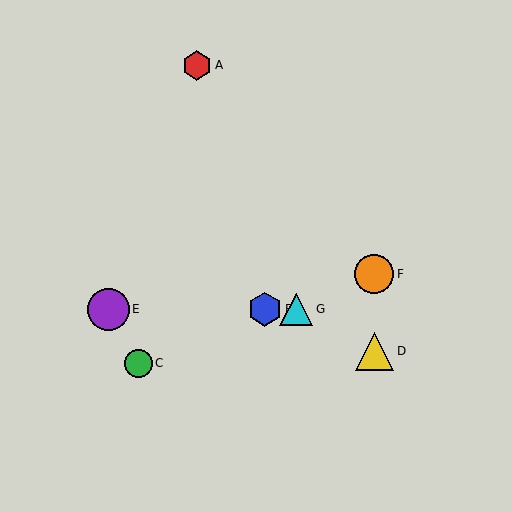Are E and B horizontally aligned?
Yes, both are at y≈309.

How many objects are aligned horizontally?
3 objects (B, E, G) are aligned horizontally.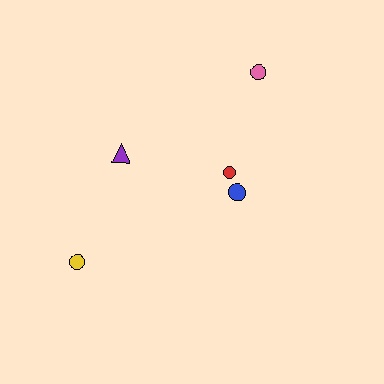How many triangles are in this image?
There is 1 triangle.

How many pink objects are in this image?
There is 1 pink object.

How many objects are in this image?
There are 5 objects.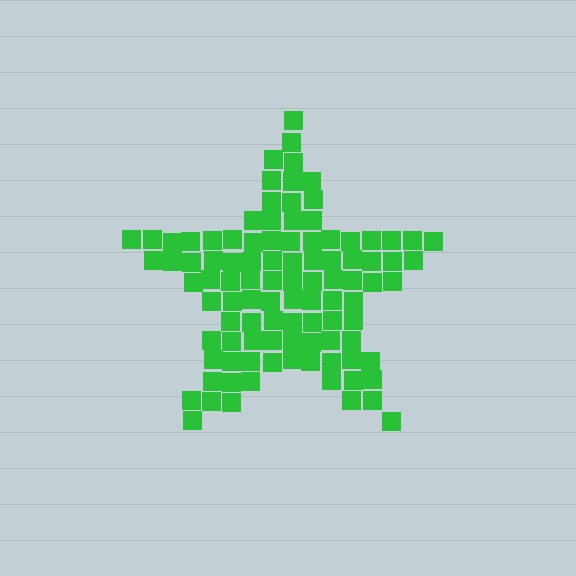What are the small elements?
The small elements are squares.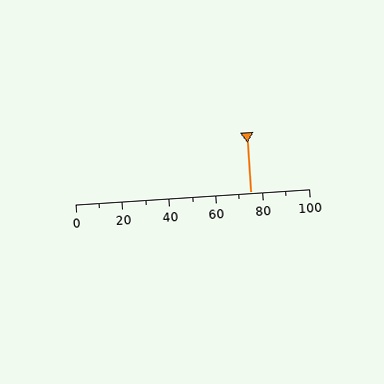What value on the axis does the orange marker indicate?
The marker indicates approximately 75.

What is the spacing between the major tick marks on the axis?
The major ticks are spaced 20 apart.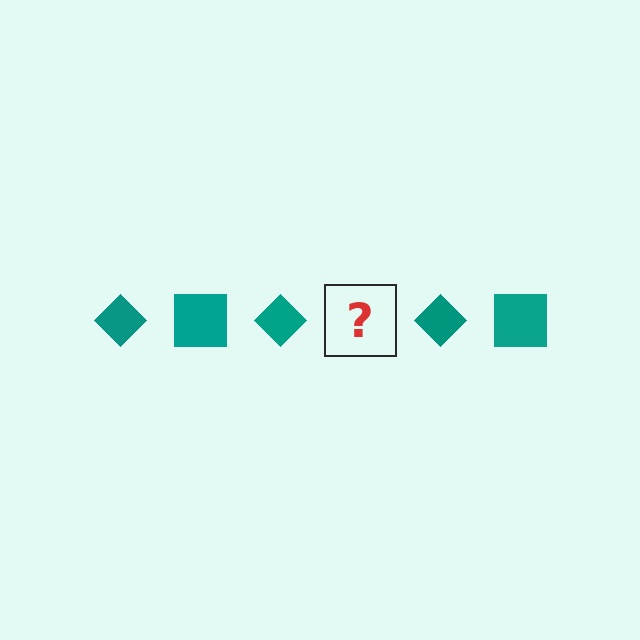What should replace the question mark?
The question mark should be replaced with a teal square.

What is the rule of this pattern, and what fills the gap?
The rule is that the pattern cycles through diamond, square shapes in teal. The gap should be filled with a teal square.